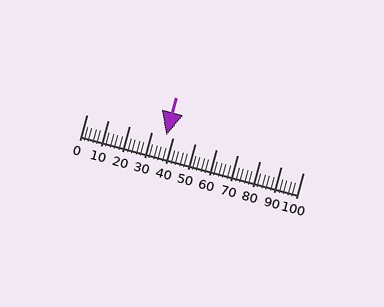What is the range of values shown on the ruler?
The ruler shows values from 0 to 100.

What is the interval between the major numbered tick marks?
The major tick marks are spaced 10 units apart.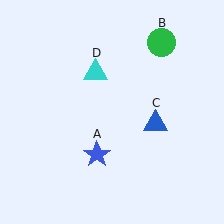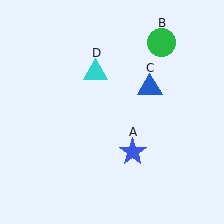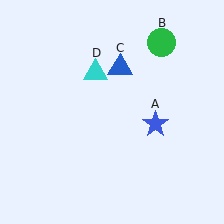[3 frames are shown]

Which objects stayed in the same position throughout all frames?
Green circle (object B) and cyan triangle (object D) remained stationary.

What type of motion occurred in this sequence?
The blue star (object A), blue triangle (object C) rotated counterclockwise around the center of the scene.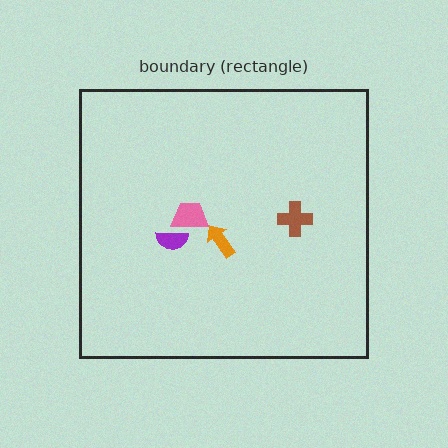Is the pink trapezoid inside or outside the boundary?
Inside.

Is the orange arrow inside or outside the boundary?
Inside.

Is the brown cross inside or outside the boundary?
Inside.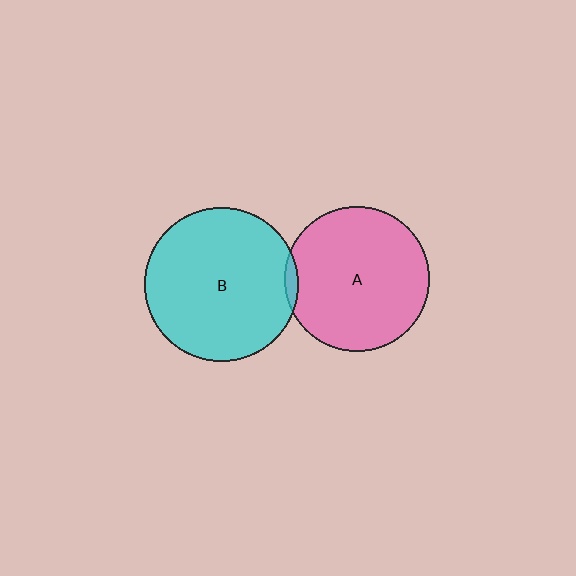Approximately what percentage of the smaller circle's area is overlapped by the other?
Approximately 5%.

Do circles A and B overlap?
Yes.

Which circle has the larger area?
Circle B (cyan).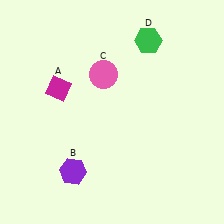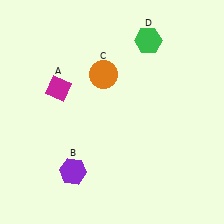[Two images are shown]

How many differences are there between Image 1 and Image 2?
There is 1 difference between the two images.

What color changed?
The circle (C) changed from pink in Image 1 to orange in Image 2.